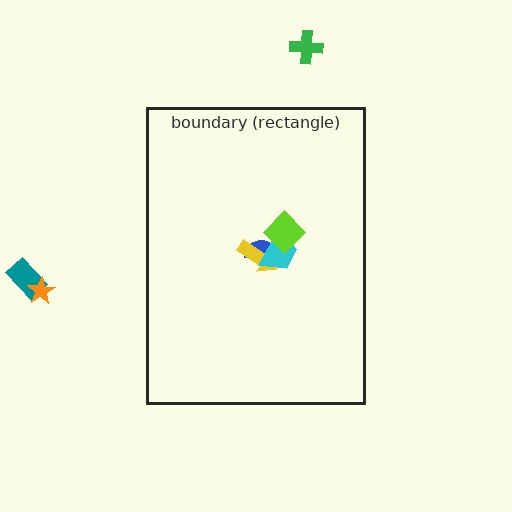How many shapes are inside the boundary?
4 inside, 3 outside.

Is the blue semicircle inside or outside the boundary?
Inside.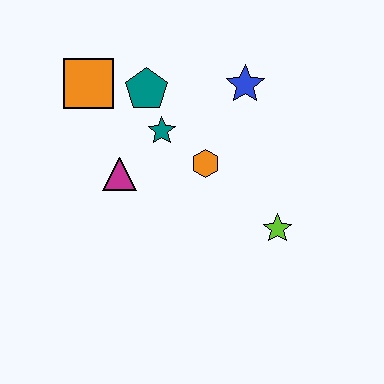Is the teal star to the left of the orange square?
No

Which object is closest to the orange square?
The teal pentagon is closest to the orange square.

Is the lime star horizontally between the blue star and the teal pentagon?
No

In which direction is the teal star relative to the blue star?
The teal star is to the left of the blue star.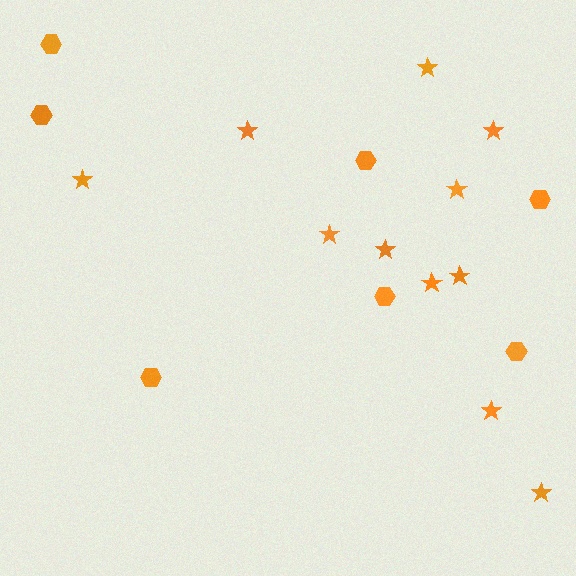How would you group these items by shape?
There are 2 groups: one group of hexagons (7) and one group of stars (11).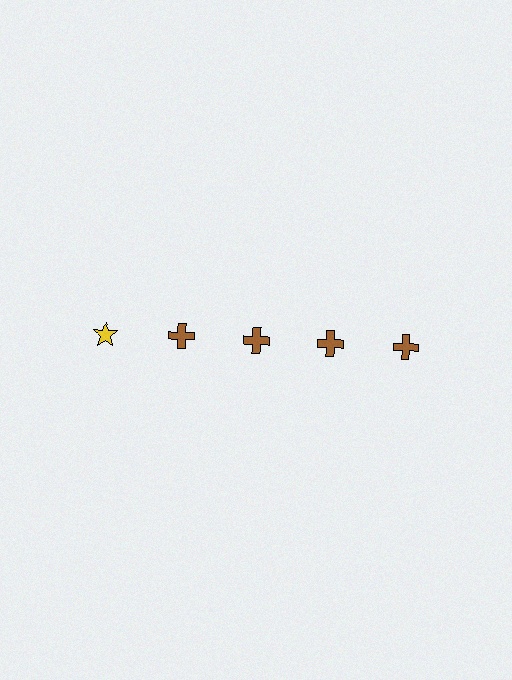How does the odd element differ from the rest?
It differs in both color (yellow instead of brown) and shape (star instead of cross).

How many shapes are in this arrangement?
There are 5 shapes arranged in a grid pattern.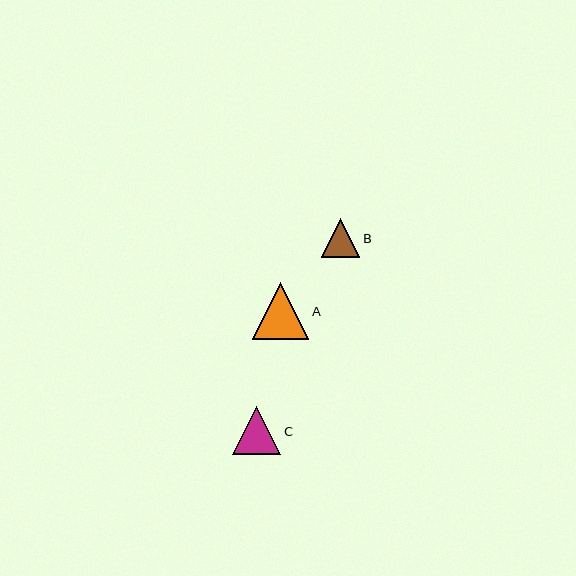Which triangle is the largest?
Triangle A is the largest with a size of approximately 57 pixels.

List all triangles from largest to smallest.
From largest to smallest: A, C, B.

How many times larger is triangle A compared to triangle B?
Triangle A is approximately 1.5 times the size of triangle B.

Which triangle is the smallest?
Triangle B is the smallest with a size of approximately 39 pixels.